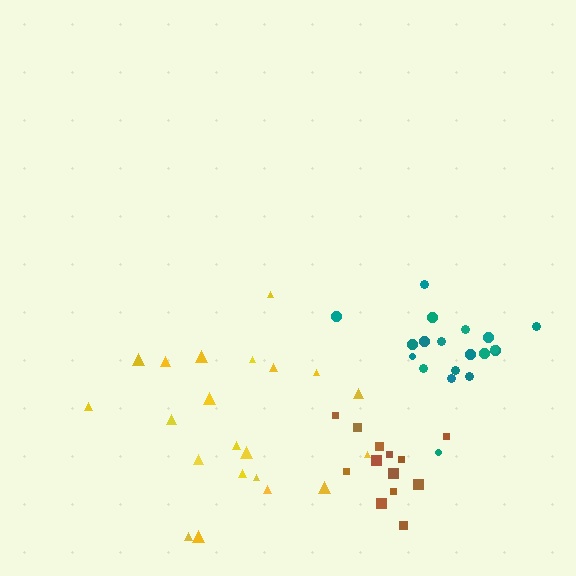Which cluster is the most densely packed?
Brown.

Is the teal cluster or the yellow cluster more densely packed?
Teal.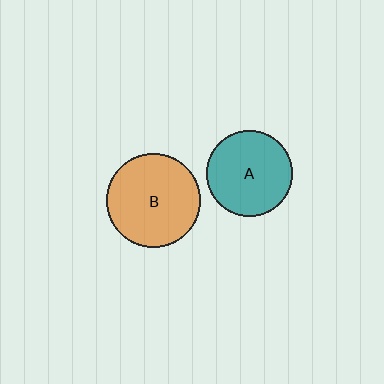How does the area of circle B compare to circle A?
Approximately 1.2 times.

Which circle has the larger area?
Circle B (orange).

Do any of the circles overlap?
No, none of the circles overlap.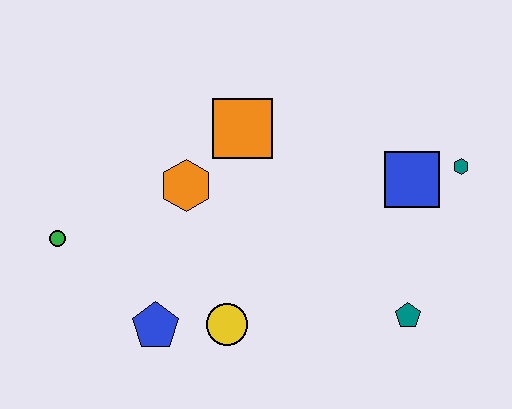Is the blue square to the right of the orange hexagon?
Yes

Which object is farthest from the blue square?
The green circle is farthest from the blue square.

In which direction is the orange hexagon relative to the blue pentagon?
The orange hexagon is above the blue pentagon.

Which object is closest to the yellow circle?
The blue pentagon is closest to the yellow circle.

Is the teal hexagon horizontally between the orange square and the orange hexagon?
No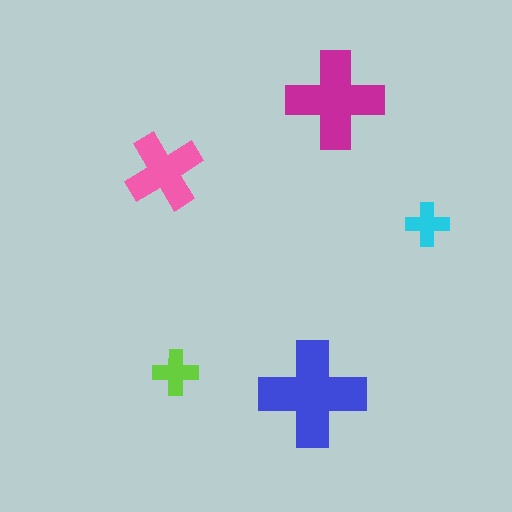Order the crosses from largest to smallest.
the blue one, the magenta one, the pink one, the lime one, the cyan one.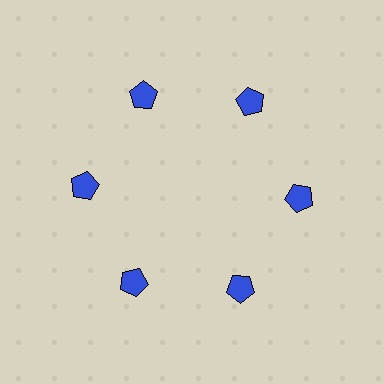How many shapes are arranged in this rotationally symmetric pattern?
There are 6 shapes, arranged in 6 groups of 1.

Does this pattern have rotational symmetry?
Yes, this pattern has 6-fold rotational symmetry. It looks the same after rotating 60 degrees around the center.